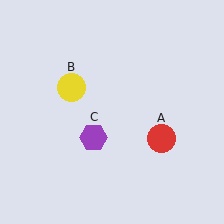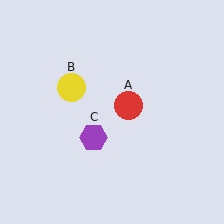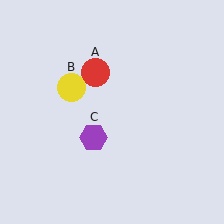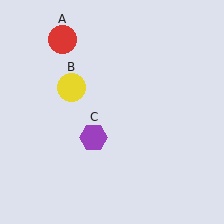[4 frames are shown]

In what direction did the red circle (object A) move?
The red circle (object A) moved up and to the left.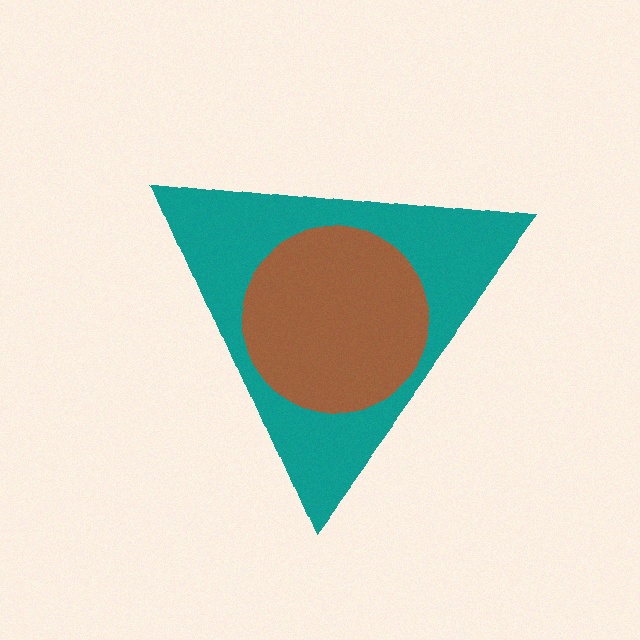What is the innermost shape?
The brown circle.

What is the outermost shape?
The teal triangle.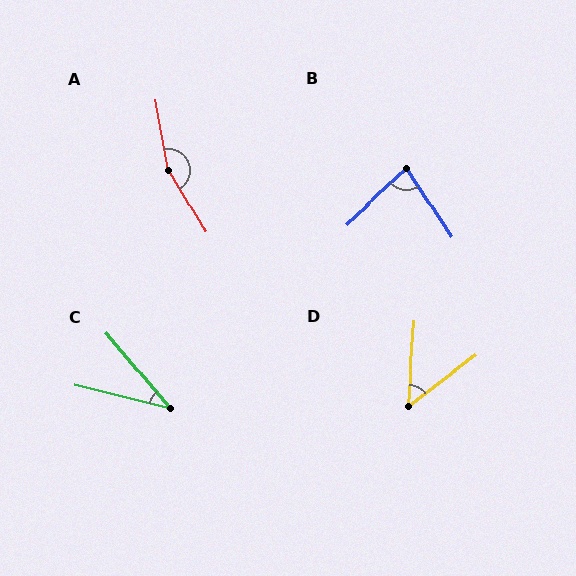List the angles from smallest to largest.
C (36°), D (49°), B (80°), A (159°).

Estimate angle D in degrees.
Approximately 49 degrees.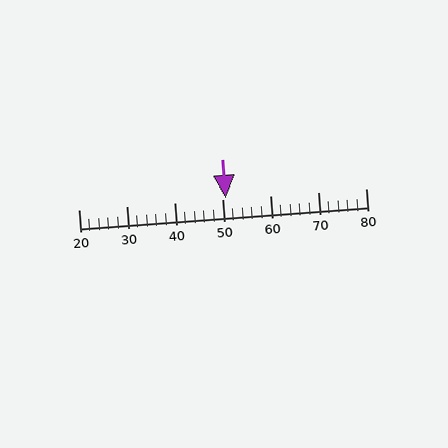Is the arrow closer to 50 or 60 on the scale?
The arrow is closer to 50.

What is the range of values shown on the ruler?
The ruler shows values from 20 to 80.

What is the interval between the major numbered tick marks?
The major tick marks are spaced 10 units apart.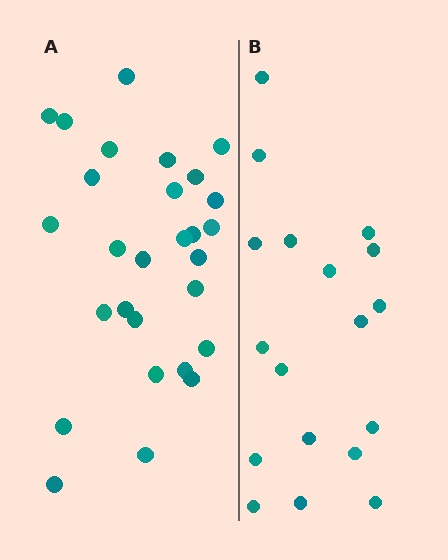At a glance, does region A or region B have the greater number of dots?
Region A (the left region) has more dots.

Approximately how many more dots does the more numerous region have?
Region A has roughly 10 or so more dots than region B.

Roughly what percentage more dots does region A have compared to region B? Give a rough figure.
About 55% more.